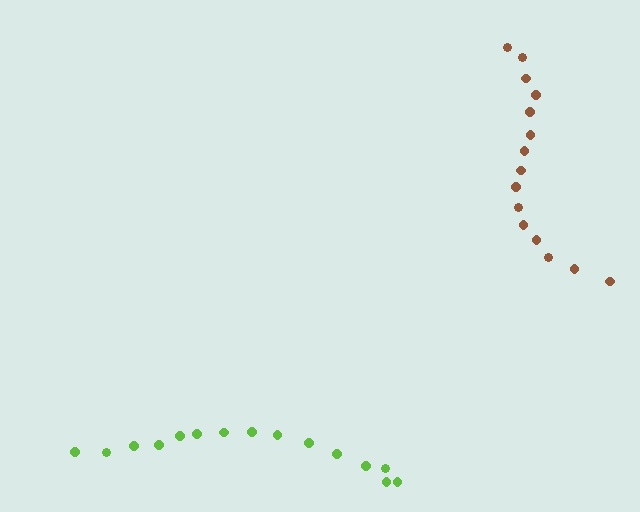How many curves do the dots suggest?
There are 2 distinct paths.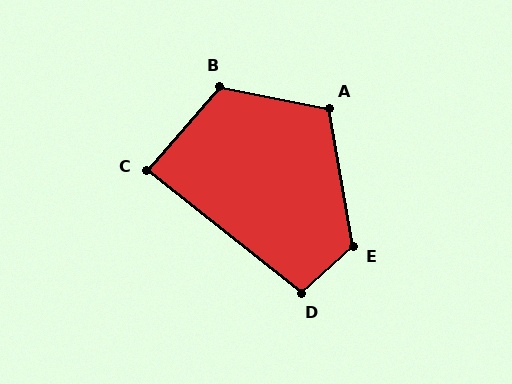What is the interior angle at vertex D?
Approximately 99 degrees (obtuse).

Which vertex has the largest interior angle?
E, at approximately 123 degrees.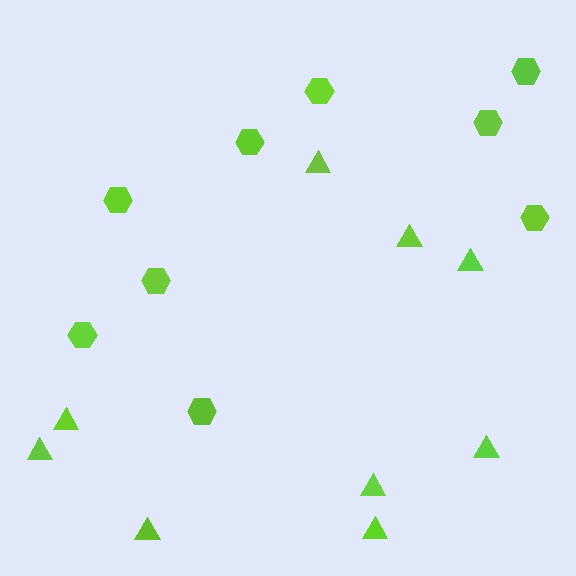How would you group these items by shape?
There are 2 groups: one group of hexagons (9) and one group of triangles (9).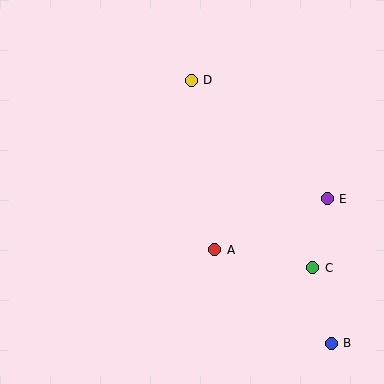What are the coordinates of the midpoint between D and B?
The midpoint between D and B is at (261, 212).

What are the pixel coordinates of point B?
Point B is at (331, 343).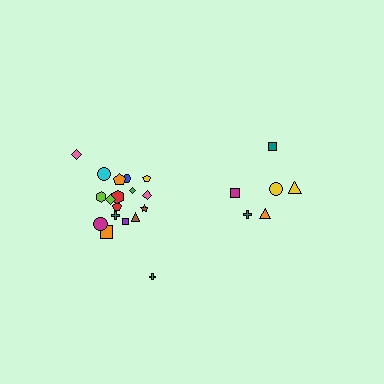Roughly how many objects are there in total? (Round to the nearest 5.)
Roughly 25 objects in total.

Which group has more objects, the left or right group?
The left group.